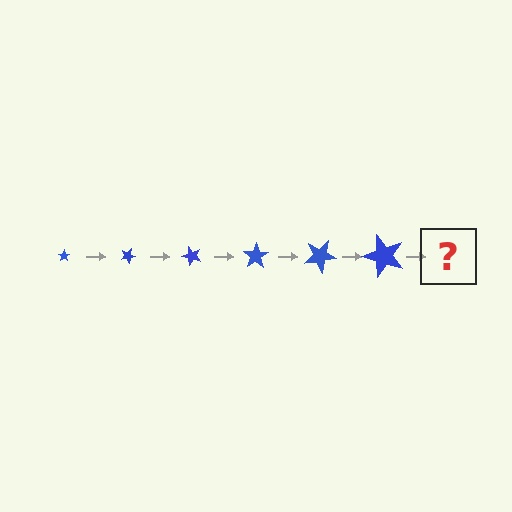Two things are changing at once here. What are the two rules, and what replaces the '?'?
The two rules are that the star grows larger each step and it rotates 25 degrees each step. The '?' should be a star, larger than the previous one and rotated 150 degrees from the start.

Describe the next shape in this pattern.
It should be a star, larger than the previous one and rotated 150 degrees from the start.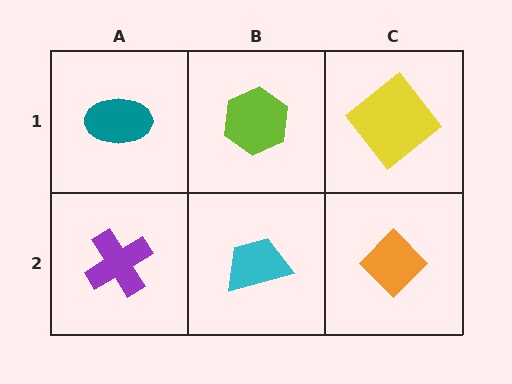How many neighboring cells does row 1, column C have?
2.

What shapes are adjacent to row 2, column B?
A lime hexagon (row 1, column B), a purple cross (row 2, column A), an orange diamond (row 2, column C).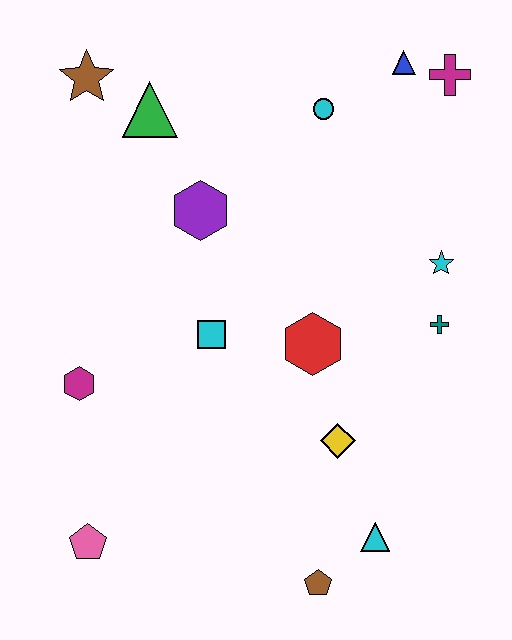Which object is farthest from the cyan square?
The magenta cross is farthest from the cyan square.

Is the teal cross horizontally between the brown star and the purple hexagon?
No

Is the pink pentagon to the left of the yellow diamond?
Yes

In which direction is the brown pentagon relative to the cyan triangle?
The brown pentagon is to the left of the cyan triangle.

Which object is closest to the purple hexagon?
The green triangle is closest to the purple hexagon.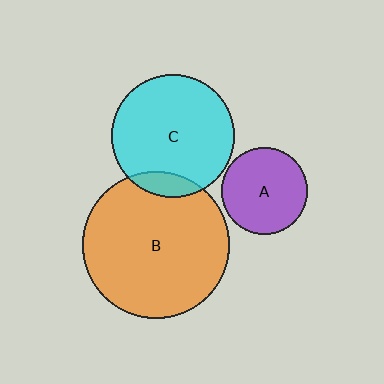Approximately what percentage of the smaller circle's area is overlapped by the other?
Approximately 10%.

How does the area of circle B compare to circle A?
Approximately 2.9 times.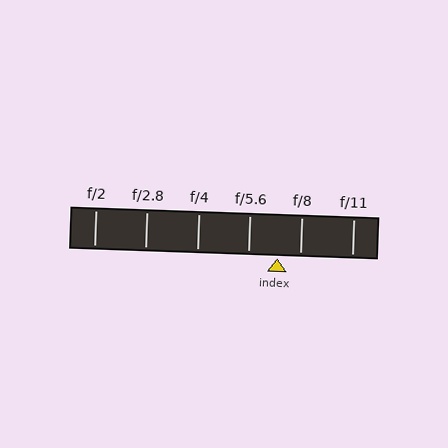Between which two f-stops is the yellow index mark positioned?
The index mark is between f/5.6 and f/8.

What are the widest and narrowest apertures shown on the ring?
The widest aperture shown is f/2 and the narrowest is f/11.